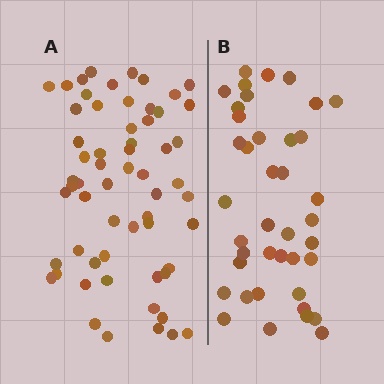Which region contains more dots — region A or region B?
Region A (the left region) has more dots.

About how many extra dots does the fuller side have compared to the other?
Region A has approximately 20 more dots than region B.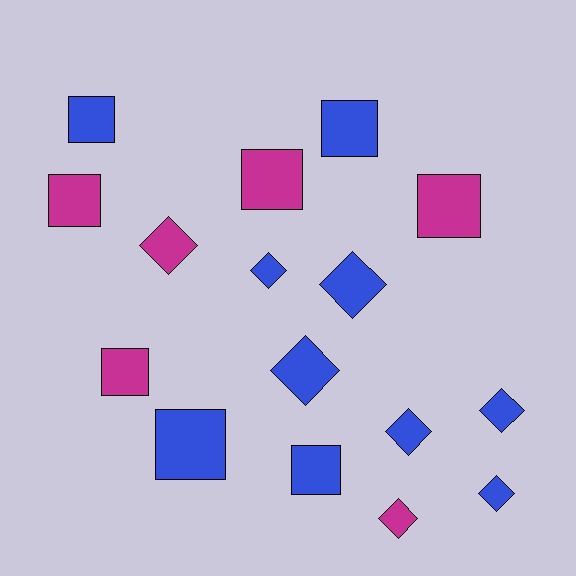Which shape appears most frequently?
Square, with 8 objects.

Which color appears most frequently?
Blue, with 10 objects.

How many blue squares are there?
There are 4 blue squares.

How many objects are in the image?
There are 16 objects.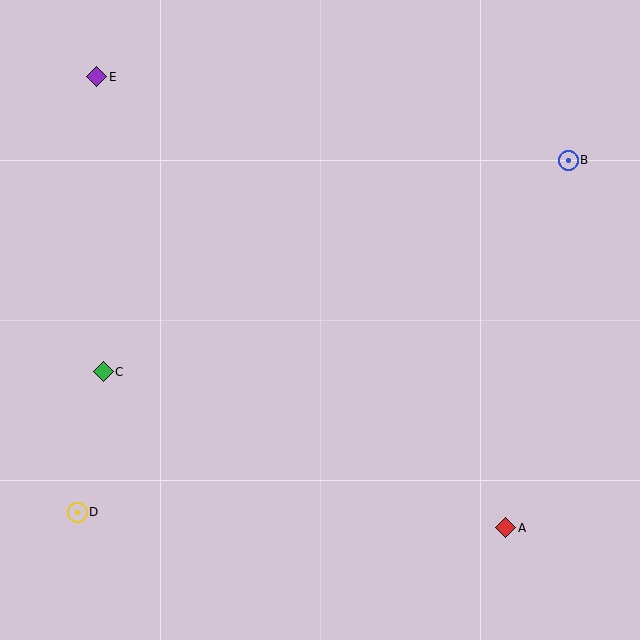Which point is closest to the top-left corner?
Point E is closest to the top-left corner.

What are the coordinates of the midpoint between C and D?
The midpoint between C and D is at (90, 442).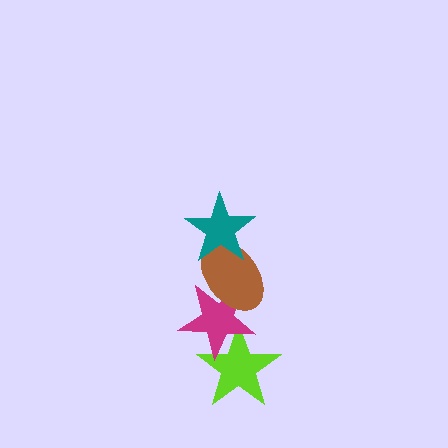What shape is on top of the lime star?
The magenta star is on top of the lime star.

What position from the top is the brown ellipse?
The brown ellipse is 2nd from the top.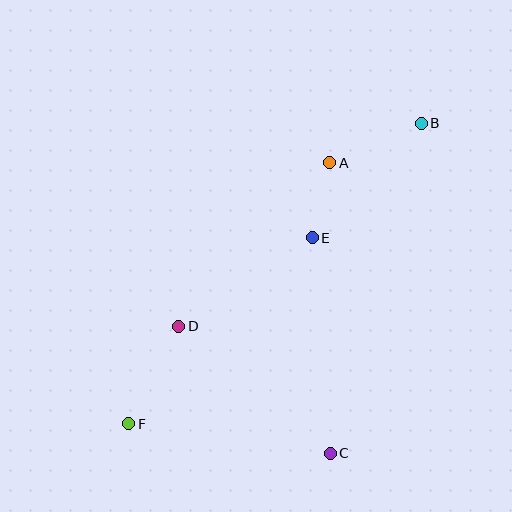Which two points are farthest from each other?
Points B and F are farthest from each other.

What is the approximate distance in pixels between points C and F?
The distance between C and F is approximately 203 pixels.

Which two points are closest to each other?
Points A and E are closest to each other.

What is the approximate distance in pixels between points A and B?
The distance between A and B is approximately 99 pixels.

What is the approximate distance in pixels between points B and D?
The distance between B and D is approximately 316 pixels.